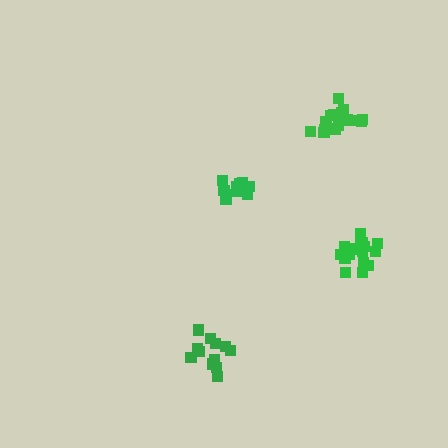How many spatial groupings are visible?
There are 4 spatial groupings.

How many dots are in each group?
Group 1: 16 dots, Group 2: 18 dots, Group 3: 12 dots, Group 4: 13 dots (59 total).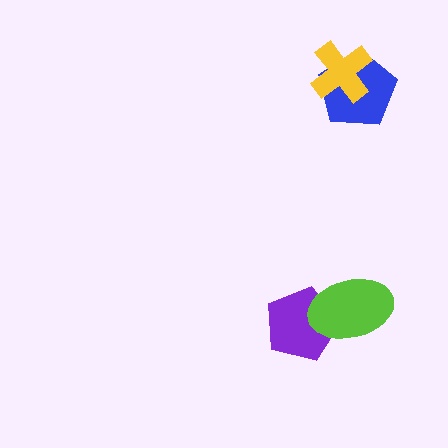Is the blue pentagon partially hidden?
Yes, it is partially covered by another shape.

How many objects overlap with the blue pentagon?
1 object overlaps with the blue pentagon.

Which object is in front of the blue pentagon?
The yellow cross is in front of the blue pentagon.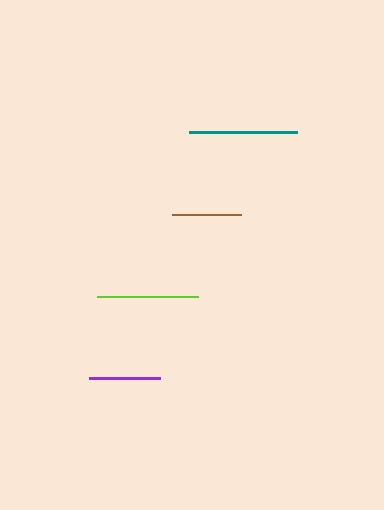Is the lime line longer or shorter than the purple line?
The lime line is longer than the purple line.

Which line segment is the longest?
The teal line is the longest at approximately 108 pixels.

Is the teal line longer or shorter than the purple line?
The teal line is longer than the purple line.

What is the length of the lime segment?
The lime segment is approximately 101 pixels long.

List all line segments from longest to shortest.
From longest to shortest: teal, lime, purple, brown.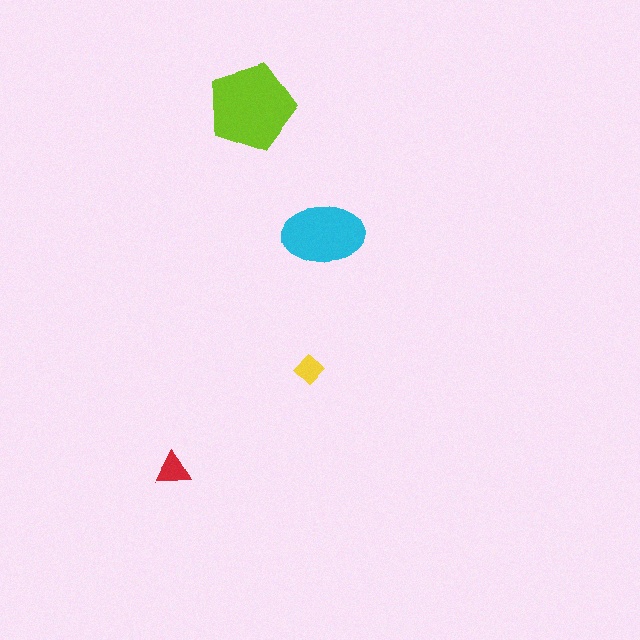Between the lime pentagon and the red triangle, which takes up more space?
The lime pentagon.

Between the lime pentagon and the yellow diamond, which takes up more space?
The lime pentagon.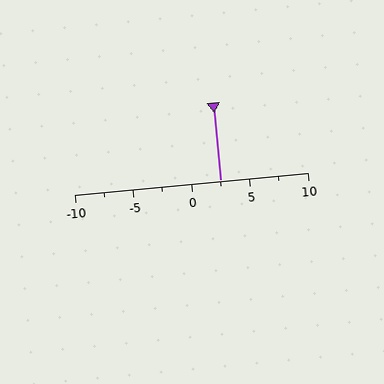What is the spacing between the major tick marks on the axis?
The major ticks are spaced 5 apart.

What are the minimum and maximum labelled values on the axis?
The axis runs from -10 to 10.